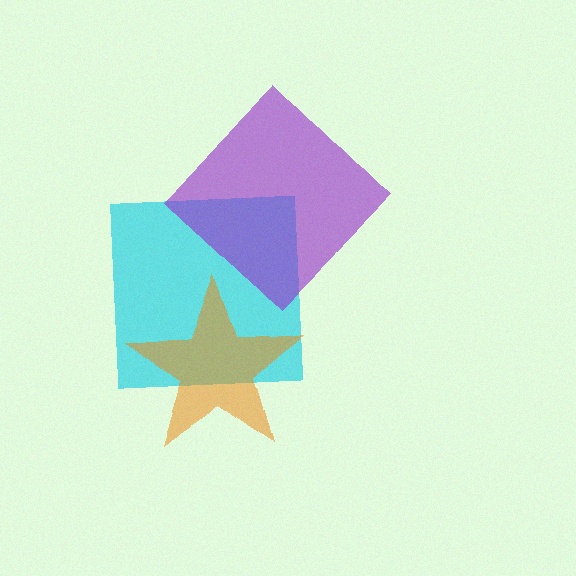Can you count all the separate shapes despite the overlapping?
Yes, there are 3 separate shapes.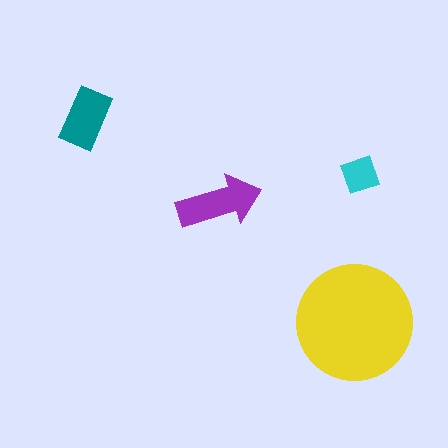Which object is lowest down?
The yellow circle is bottommost.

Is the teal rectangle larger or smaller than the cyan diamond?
Larger.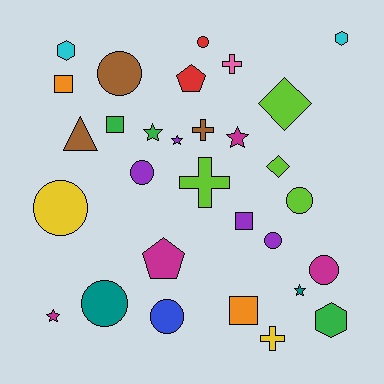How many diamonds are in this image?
There are 2 diamonds.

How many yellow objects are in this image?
There are 2 yellow objects.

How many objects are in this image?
There are 30 objects.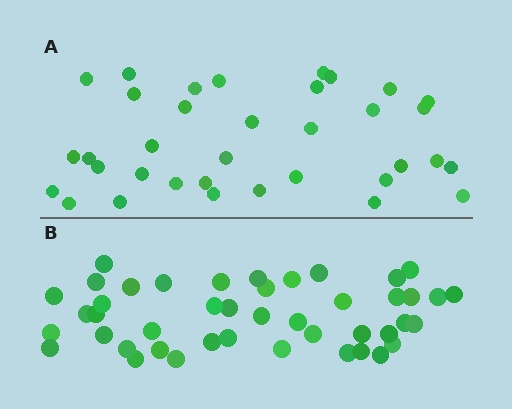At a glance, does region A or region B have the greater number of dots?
Region B (the bottom region) has more dots.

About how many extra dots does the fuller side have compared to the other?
Region B has roughly 8 or so more dots than region A.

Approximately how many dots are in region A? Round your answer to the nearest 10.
About 40 dots. (The exact count is 35, which rounds to 40.)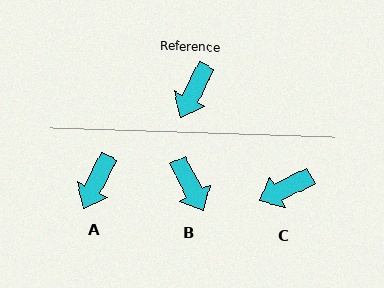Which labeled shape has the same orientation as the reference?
A.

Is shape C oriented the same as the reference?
No, it is off by about 37 degrees.